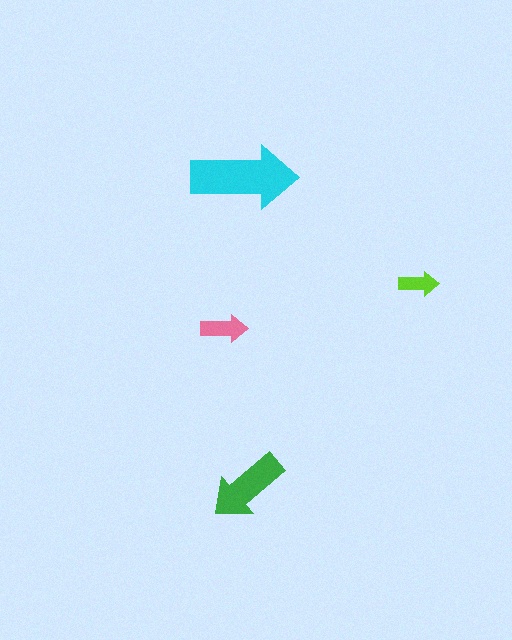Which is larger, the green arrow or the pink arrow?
The green one.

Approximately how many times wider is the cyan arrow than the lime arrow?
About 2.5 times wider.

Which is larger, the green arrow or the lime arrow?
The green one.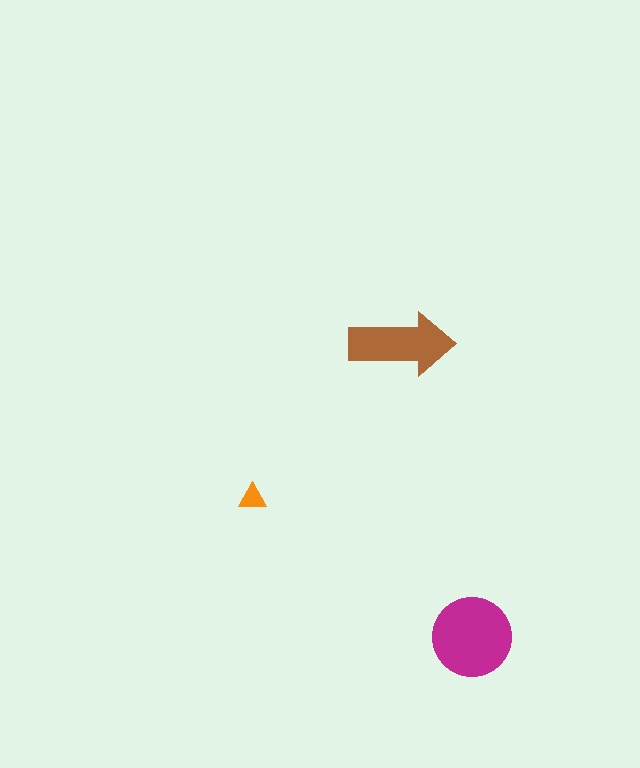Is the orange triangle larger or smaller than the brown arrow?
Smaller.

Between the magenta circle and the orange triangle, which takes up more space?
The magenta circle.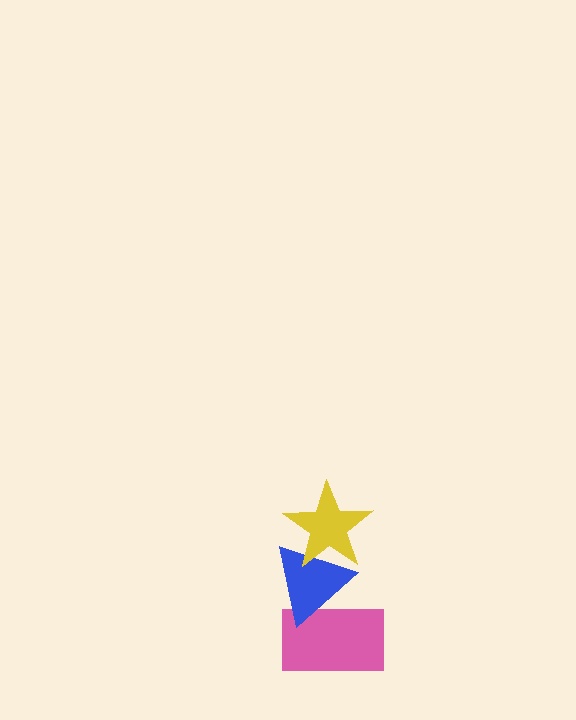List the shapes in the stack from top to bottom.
From top to bottom: the yellow star, the blue triangle, the pink rectangle.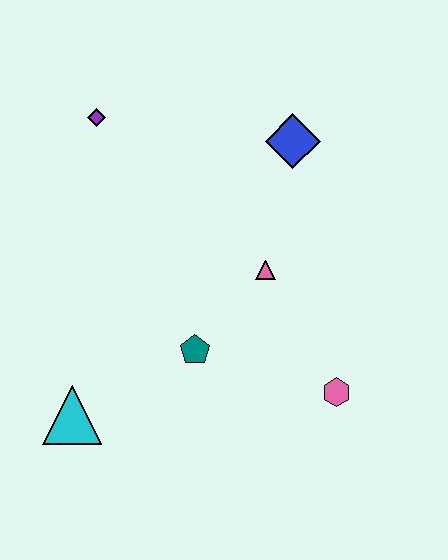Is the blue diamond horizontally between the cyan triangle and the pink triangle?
No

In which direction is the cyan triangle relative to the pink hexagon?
The cyan triangle is to the left of the pink hexagon.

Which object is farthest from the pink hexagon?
The purple diamond is farthest from the pink hexagon.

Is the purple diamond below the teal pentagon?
No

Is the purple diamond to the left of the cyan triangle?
No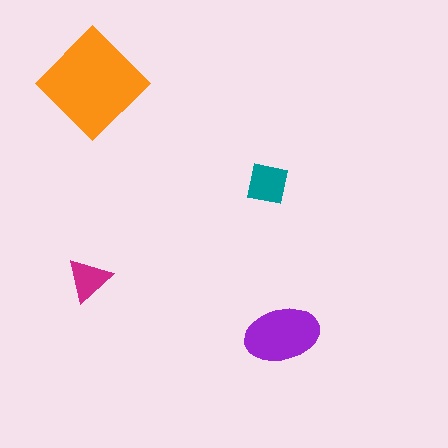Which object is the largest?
The orange diamond.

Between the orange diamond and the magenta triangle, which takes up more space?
The orange diamond.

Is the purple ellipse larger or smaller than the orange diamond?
Smaller.